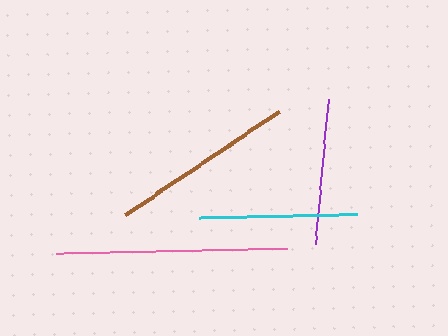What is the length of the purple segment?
The purple segment is approximately 146 pixels long.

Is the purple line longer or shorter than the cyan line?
The cyan line is longer than the purple line.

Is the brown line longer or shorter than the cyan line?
The brown line is longer than the cyan line.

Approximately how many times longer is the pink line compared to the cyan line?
The pink line is approximately 1.5 times the length of the cyan line.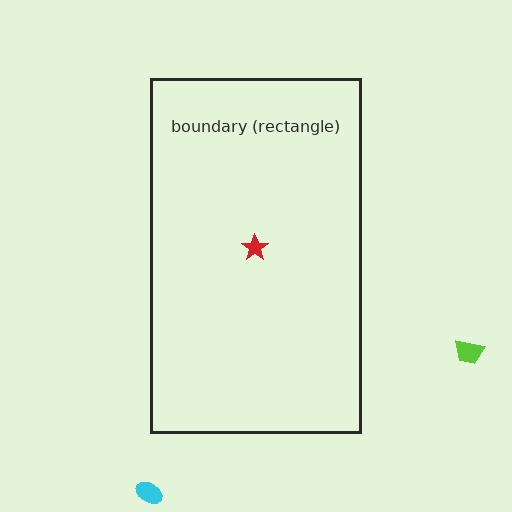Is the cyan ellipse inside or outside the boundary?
Outside.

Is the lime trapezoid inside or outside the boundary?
Outside.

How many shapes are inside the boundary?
1 inside, 2 outside.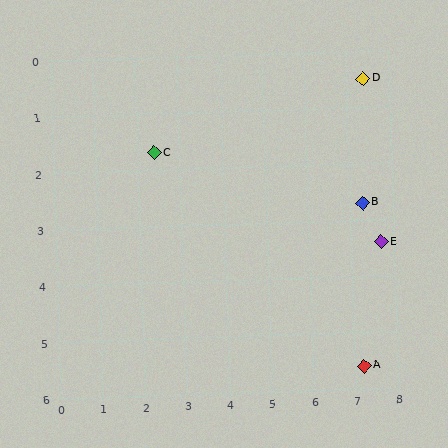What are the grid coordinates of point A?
Point A is at approximately (7.2, 5.6).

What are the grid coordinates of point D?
Point D is at approximately (7.4, 0.5).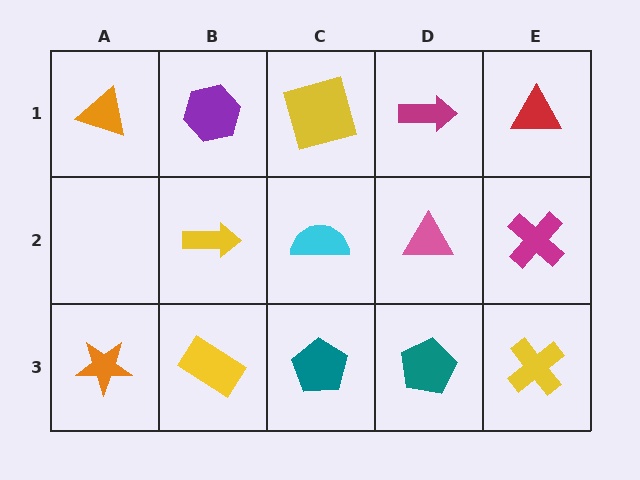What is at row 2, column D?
A pink triangle.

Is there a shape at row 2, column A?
No, that cell is empty.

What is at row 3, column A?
An orange star.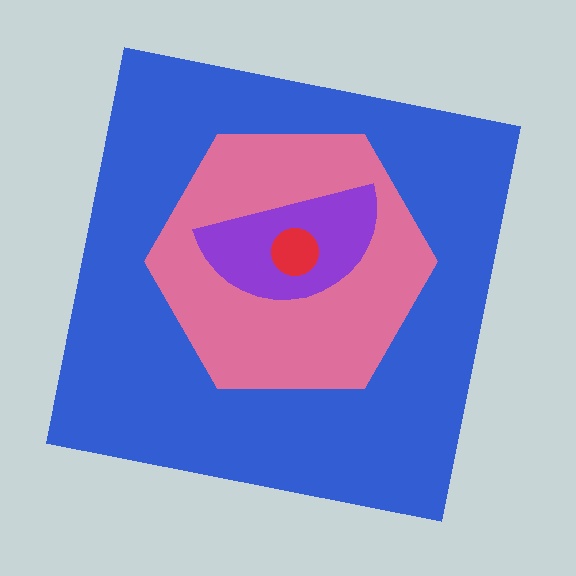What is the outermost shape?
The blue square.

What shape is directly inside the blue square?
The pink hexagon.